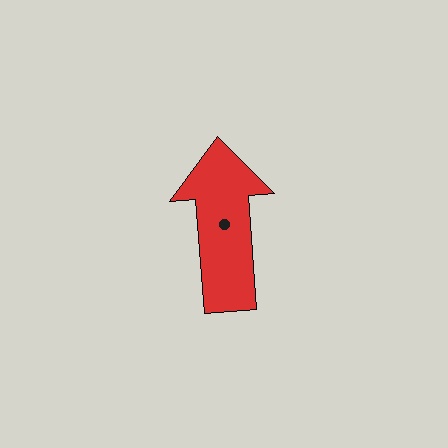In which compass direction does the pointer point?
North.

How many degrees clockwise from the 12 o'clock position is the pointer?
Approximately 356 degrees.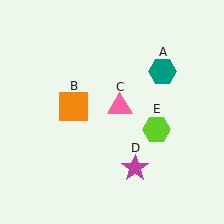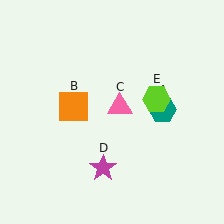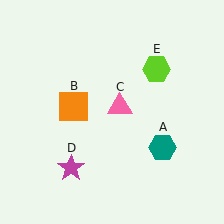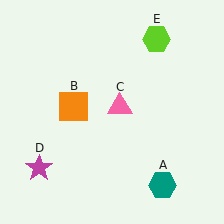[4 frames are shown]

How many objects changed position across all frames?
3 objects changed position: teal hexagon (object A), magenta star (object D), lime hexagon (object E).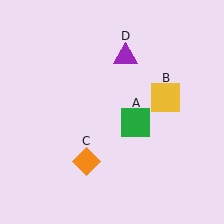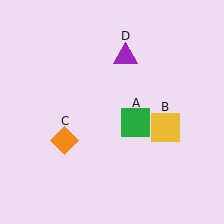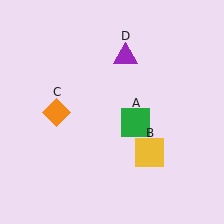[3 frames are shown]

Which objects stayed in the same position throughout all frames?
Green square (object A) and purple triangle (object D) remained stationary.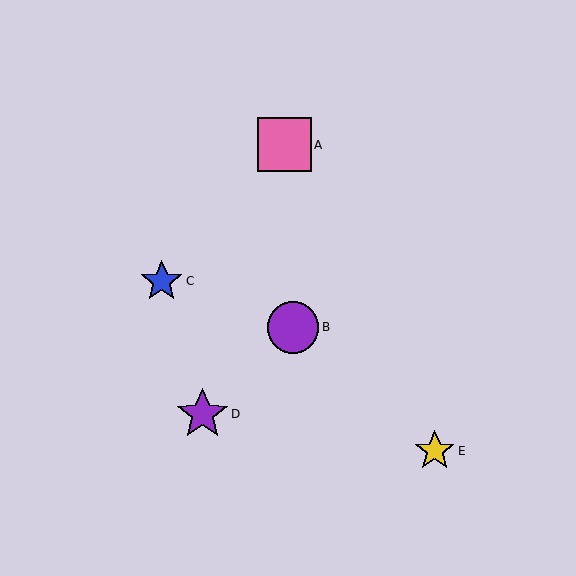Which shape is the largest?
The pink square (labeled A) is the largest.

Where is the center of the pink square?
The center of the pink square is at (285, 145).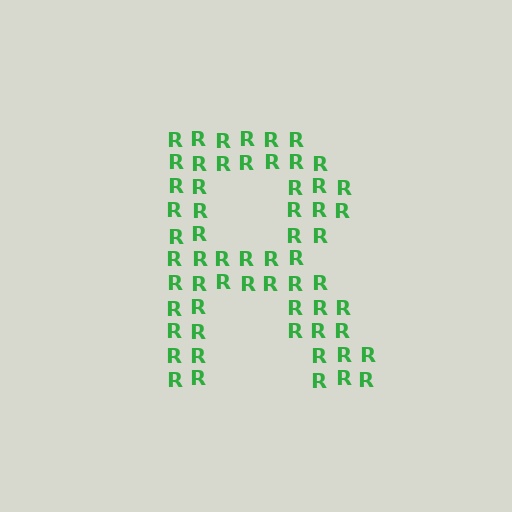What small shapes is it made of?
It is made of small letter R's.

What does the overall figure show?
The overall figure shows the letter R.